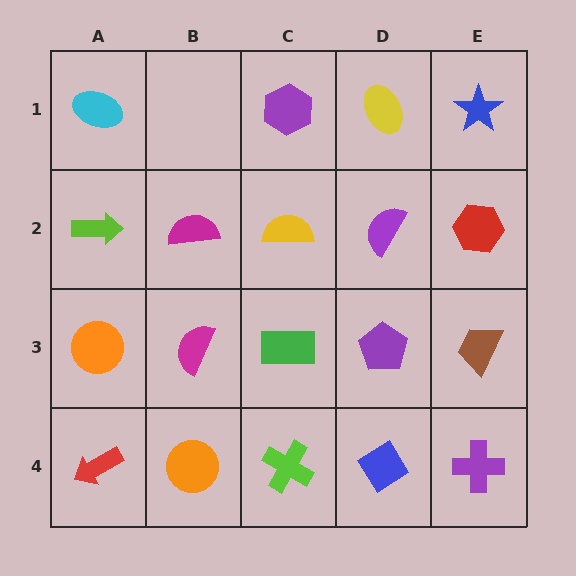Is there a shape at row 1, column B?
No, that cell is empty.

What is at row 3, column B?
A magenta semicircle.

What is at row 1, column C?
A purple hexagon.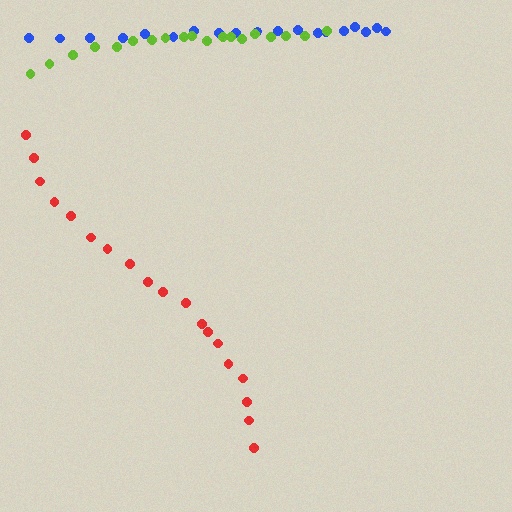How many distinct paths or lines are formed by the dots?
There are 3 distinct paths.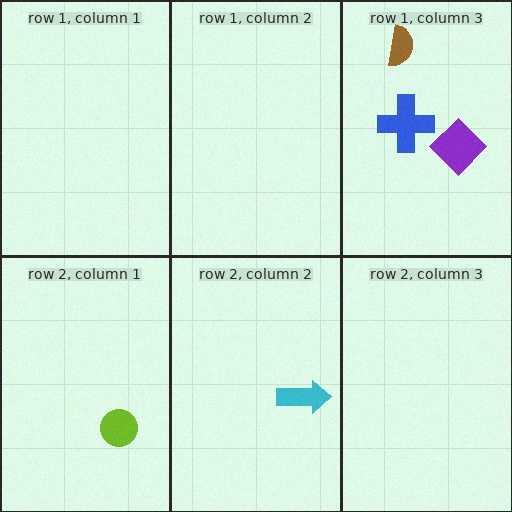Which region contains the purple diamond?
The row 1, column 3 region.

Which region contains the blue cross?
The row 1, column 3 region.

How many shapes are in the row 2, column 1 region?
1.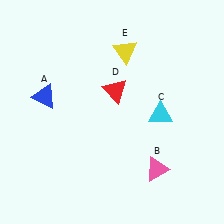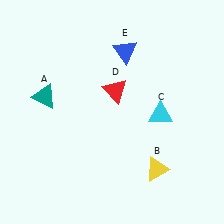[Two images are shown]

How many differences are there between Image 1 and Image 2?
There are 3 differences between the two images.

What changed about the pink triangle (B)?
In Image 1, B is pink. In Image 2, it changed to yellow.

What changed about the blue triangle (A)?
In Image 1, A is blue. In Image 2, it changed to teal.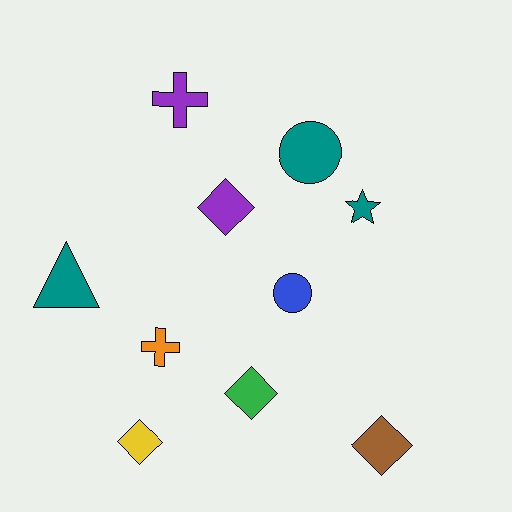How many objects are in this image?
There are 10 objects.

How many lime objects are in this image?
There are no lime objects.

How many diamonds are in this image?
There are 4 diamonds.